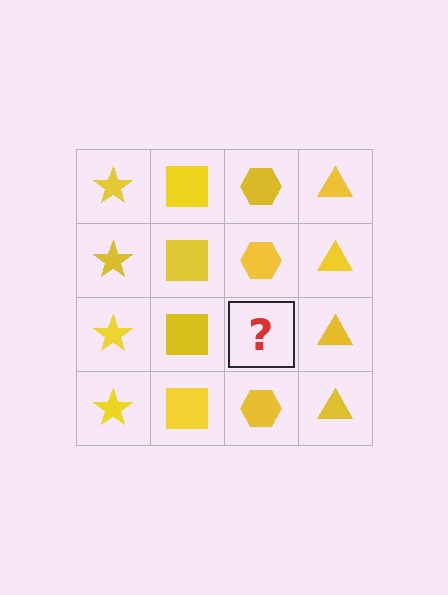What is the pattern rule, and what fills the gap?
The rule is that each column has a consistent shape. The gap should be filled with a yellow hexagon.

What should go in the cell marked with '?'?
The missing cell should contain a yellow hexagon.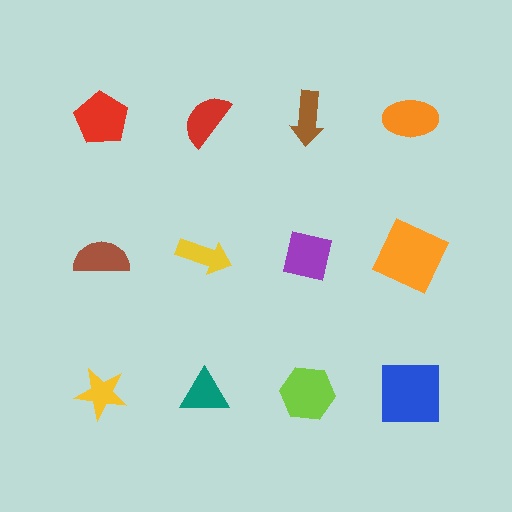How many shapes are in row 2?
4 shapes.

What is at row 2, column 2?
A yellow arrow.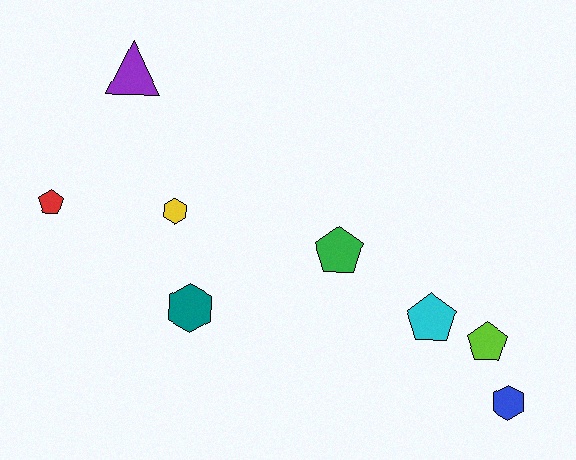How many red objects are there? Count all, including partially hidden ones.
There is 1 red object.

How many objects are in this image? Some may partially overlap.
There are 8 objects.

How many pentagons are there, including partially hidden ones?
There are 4 pentagons.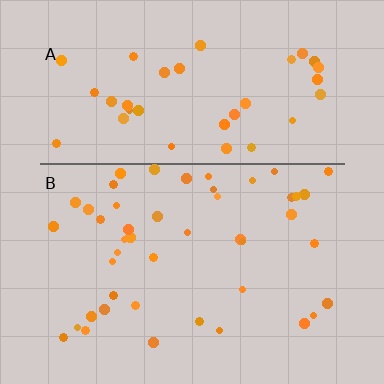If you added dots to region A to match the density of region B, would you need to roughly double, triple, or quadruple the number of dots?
Approximately double.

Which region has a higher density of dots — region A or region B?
B (the bottom).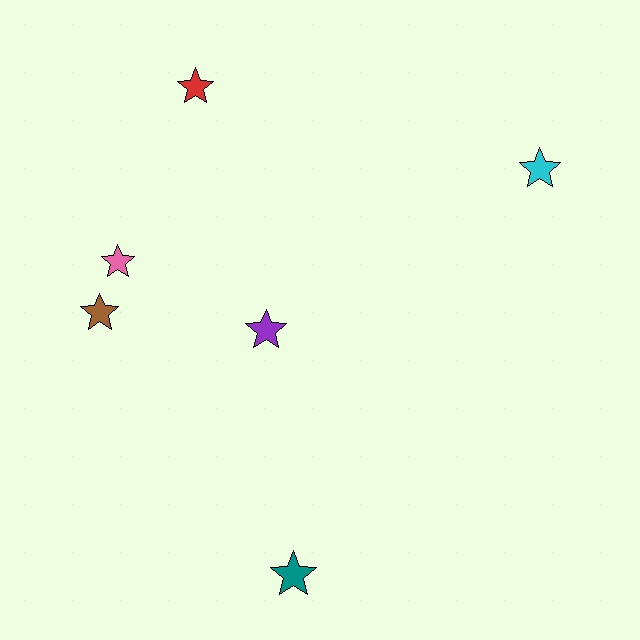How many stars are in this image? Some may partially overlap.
There are 6 stars.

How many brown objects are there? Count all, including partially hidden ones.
There is 1 brown object.